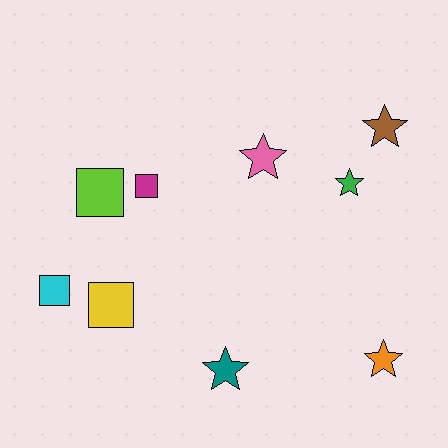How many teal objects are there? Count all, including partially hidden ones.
There is 1 teal object.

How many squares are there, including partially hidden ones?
There are 4 squares.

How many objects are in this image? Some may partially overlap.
There are 9 objects.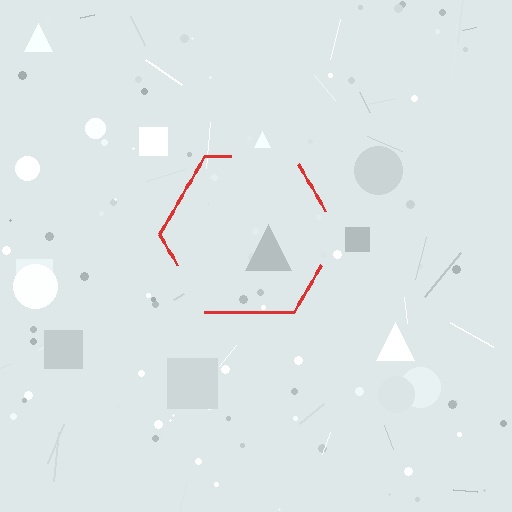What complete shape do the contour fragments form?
The contour fragments form a hexagon.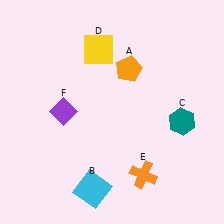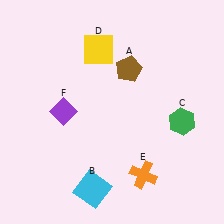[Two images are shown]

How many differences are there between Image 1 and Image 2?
There are 2 differences between the two images.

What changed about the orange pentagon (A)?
In Image 1, A is orange. In Image 2, it changed to brown.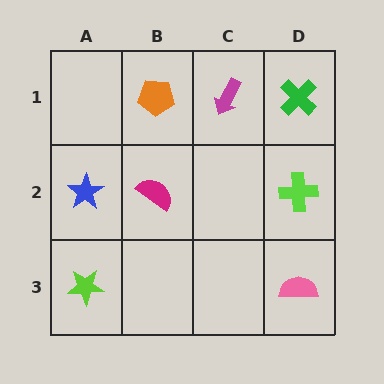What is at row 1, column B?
An orange pentagon.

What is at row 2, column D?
A lime cross.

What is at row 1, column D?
A green cross.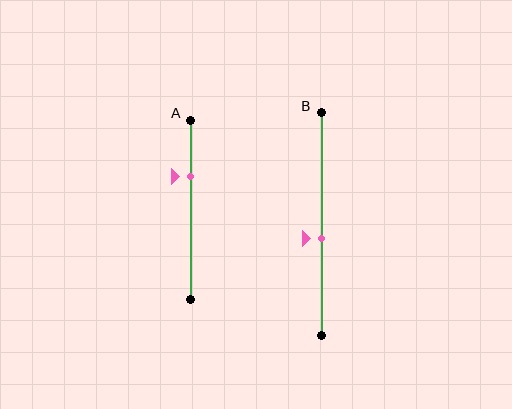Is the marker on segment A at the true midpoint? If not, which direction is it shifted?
No, the marker on segment A is shifted upward by about 19% of the segment length.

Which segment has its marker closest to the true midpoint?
Segment B has its marker closest to the true midpoint.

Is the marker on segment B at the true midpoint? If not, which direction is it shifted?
No, the marker on segment B is shifted downward by about 7% of the segment length.